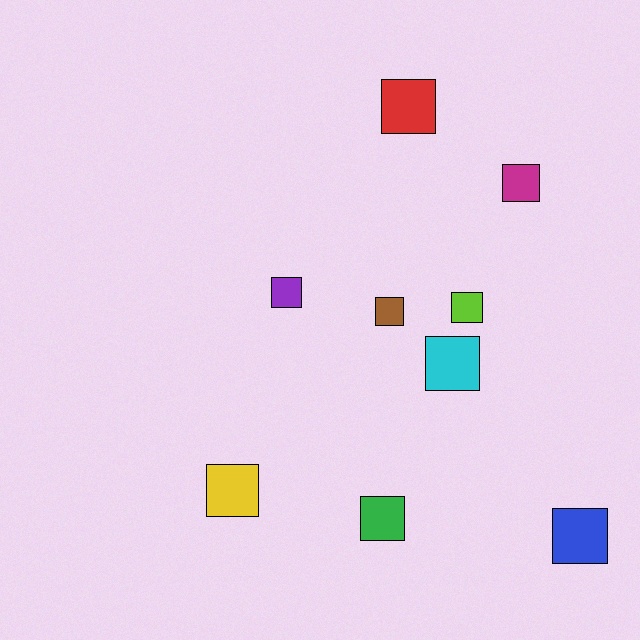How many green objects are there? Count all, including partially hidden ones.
There is 1 green object.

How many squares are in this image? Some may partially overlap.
There are 9 squares.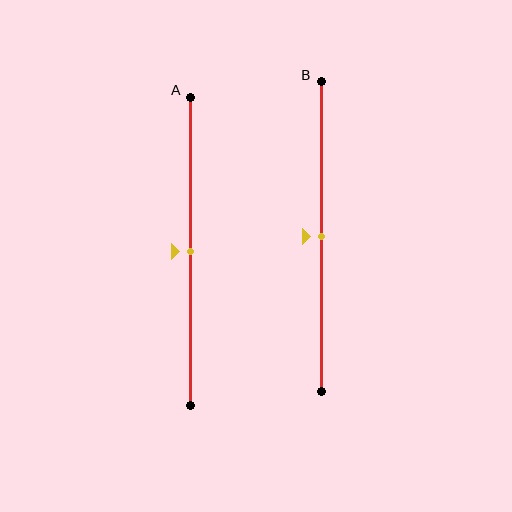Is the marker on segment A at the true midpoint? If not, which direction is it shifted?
Yes, the marker on segment A is at the true midpoint.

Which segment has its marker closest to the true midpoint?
Segment A has its marker closest to the true midpoint.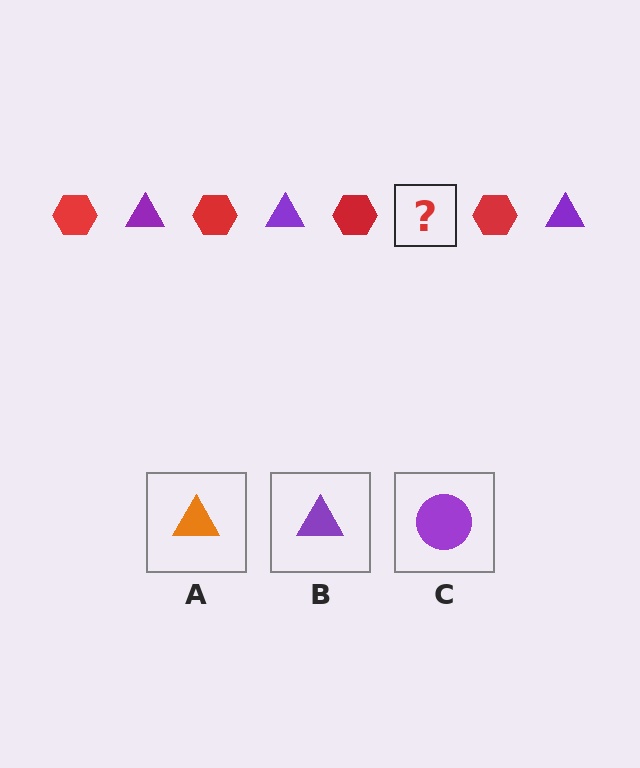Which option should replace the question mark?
Option B.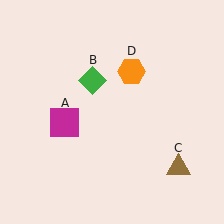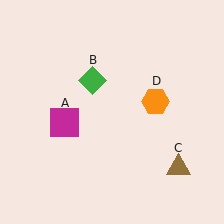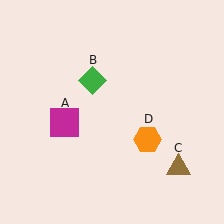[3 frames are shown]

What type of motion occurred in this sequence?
The orange hexagon (object D) rotated clockwise around the center of the scene.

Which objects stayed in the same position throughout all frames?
Magenta square (object A) and green diamond (object B) and brown triangle (object C) remained stationary.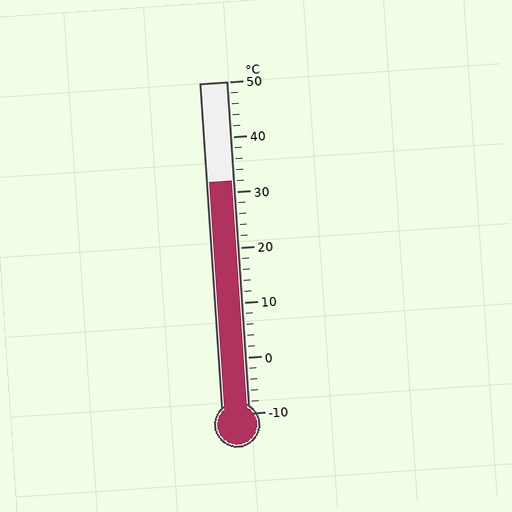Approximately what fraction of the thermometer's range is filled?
The thermometer is filled to approximately 70% of its range.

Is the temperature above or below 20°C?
The temperature is above 20°C.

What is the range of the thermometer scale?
The thermometer scale ranges from -10°C to 50°C.